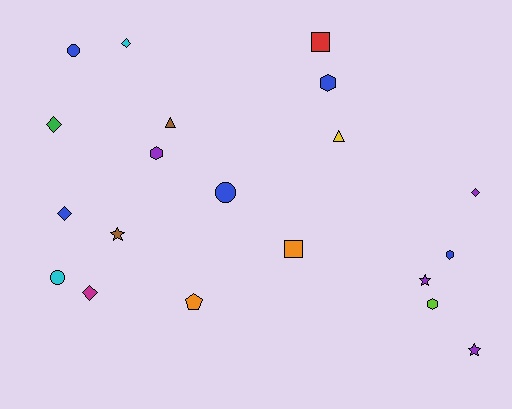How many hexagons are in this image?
There are 4 hexagons.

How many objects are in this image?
There are 20 objects.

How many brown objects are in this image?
There are 2 brown objects.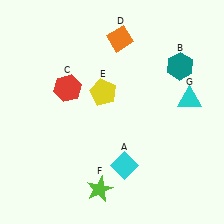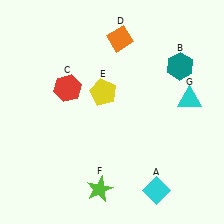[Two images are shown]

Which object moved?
The cyan diamond (A) moved right.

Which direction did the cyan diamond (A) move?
The cyan diamond (A) moved right.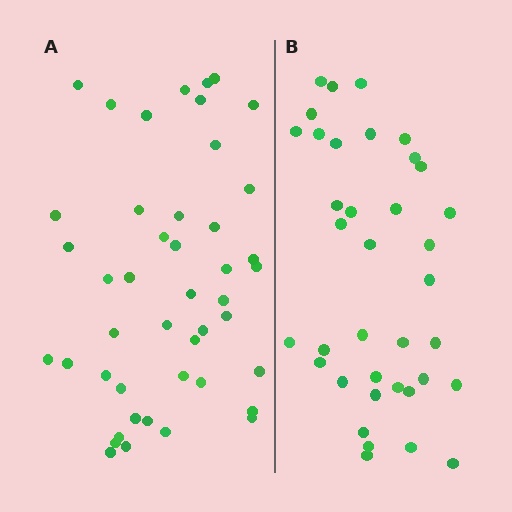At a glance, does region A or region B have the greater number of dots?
Region A (the left region) has more dots.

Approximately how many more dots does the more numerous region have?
Region A has roughly 8 or so more dots than region B.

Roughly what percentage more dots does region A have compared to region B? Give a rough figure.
About 20% more.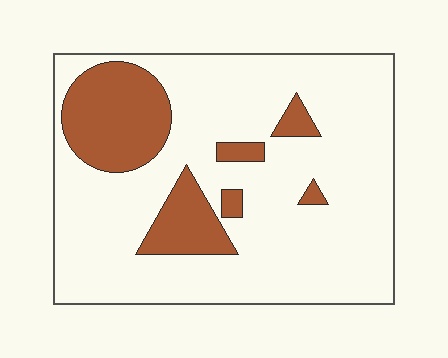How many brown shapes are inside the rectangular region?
6.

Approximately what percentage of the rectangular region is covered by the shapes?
Approximately 20%.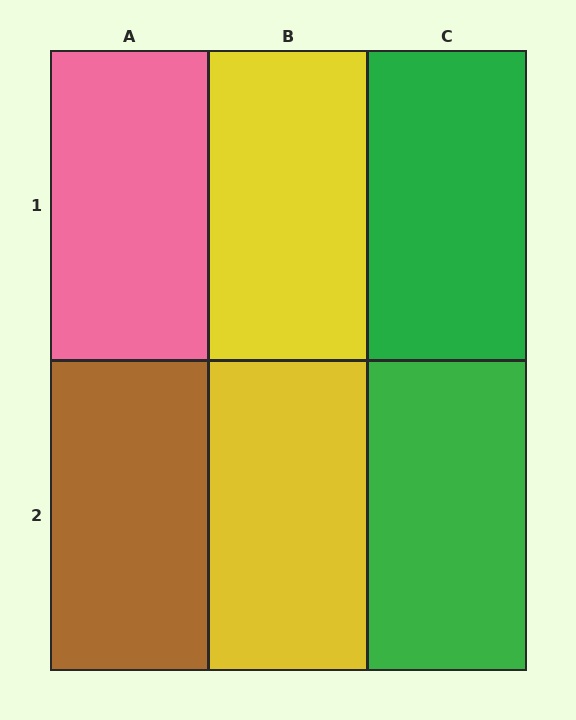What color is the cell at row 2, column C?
Green.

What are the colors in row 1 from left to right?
Pink, yellow, green.